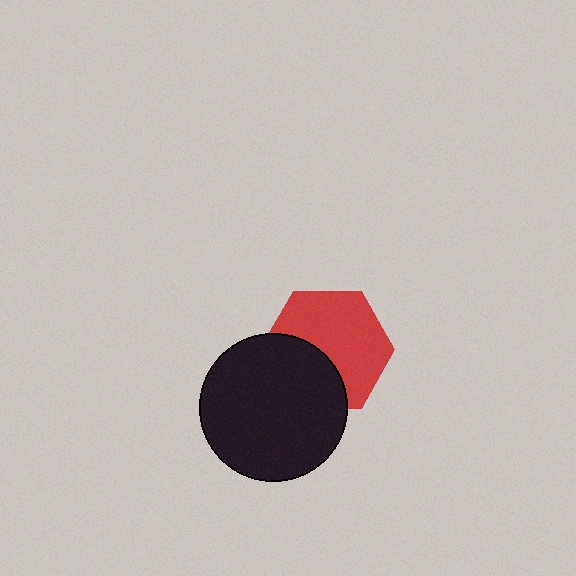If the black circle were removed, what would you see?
You would see the complete red hexagon.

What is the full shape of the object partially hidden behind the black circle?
The partially hidden object is a red hexagon.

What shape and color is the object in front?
The object in front is a black circle.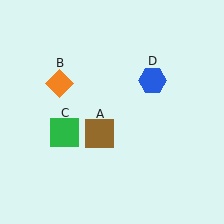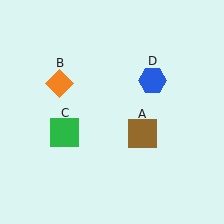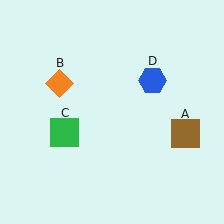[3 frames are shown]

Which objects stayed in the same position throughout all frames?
Orange diamond (object B) and green square (object C) and blue hexagon (object D) remained stationary.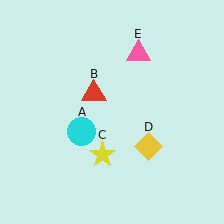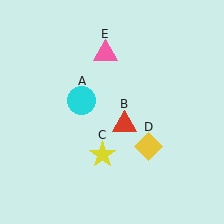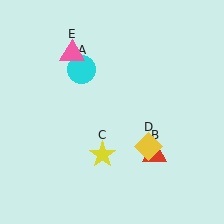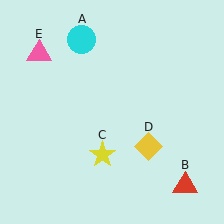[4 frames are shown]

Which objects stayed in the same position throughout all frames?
Yellow star (object C) and yellow diamond (object D) remained stationary.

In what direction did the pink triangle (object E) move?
The pink triangle (object E) moved left.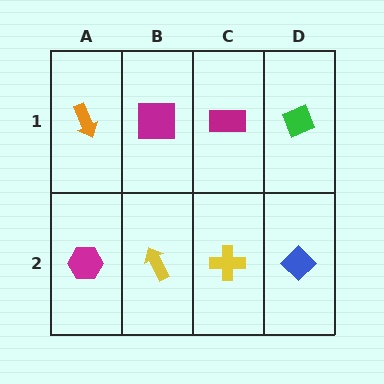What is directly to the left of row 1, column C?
A magenta square.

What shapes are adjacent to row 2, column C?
A magenta rectangle (row 1, column C), a yellow arrow (row 2, column B), a blue diamond (row 2, column D).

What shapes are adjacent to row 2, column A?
An orange arrow (row 1, column A), a yellow arrow (row 2, column B).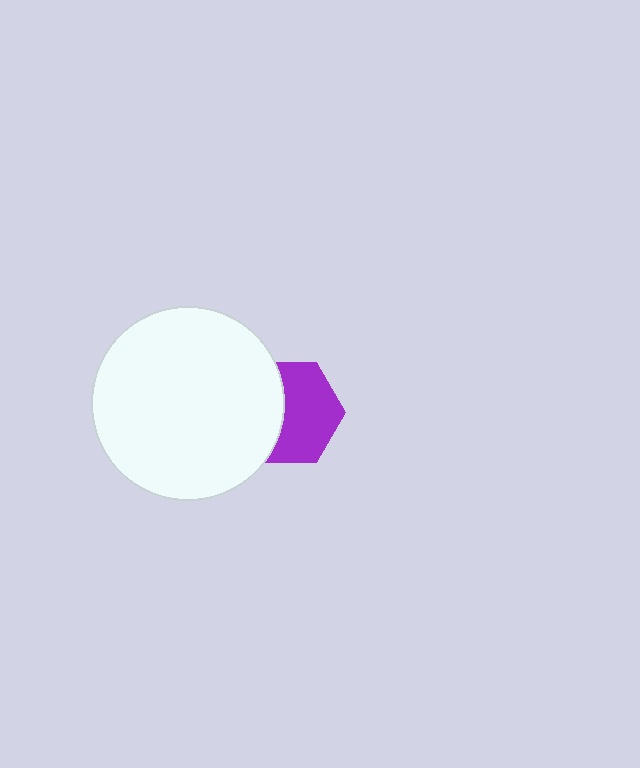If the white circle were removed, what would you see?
You would see the complete purple hexagon.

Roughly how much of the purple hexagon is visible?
About half of it is visible (roughly 59%).